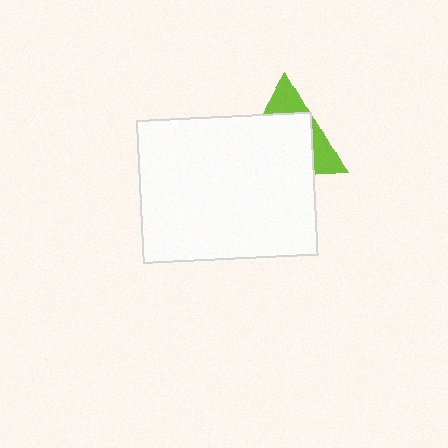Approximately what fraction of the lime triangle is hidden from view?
Roughly 69% of the lime triangle is hidden behind the white rectangle.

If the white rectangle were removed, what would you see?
You would see the complete lime triangle.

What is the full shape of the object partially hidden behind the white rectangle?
The partially hidden object is a lime triangle.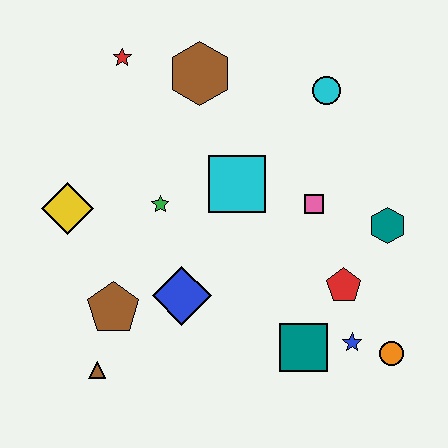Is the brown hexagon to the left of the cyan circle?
Yes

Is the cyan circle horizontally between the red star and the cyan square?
No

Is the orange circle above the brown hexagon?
No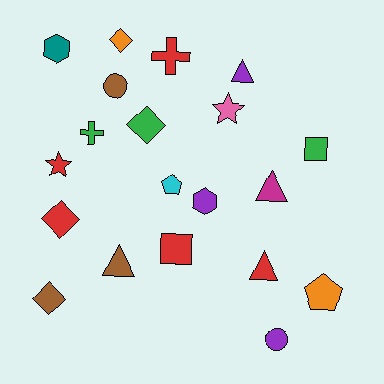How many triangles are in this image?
There are 4 triangles.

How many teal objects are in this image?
There is 1 teal object.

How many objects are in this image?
There are 20 objects.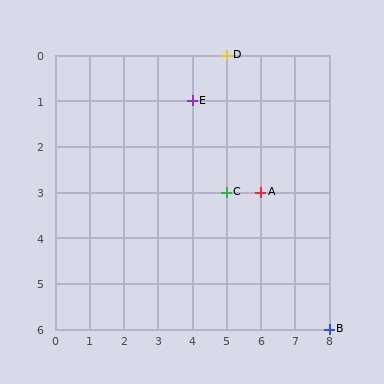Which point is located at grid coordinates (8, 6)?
Point B is at (8, 6).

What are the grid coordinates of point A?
Point A is at grid coordinates (6, 3).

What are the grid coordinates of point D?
Point D is at grid coordinates (5, 0).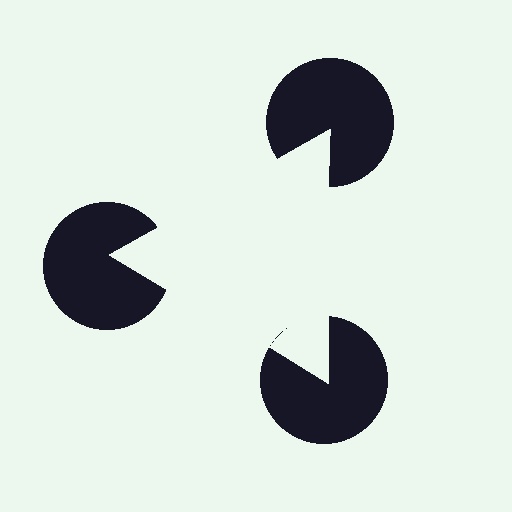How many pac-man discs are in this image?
There are 3 — one at each vertex of the illusory triangle.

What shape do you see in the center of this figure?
An illusory triangle — its edges are inferred from the aligned wedge cuts in the pac-man discs, not physically drawn.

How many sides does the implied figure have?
3 sides.